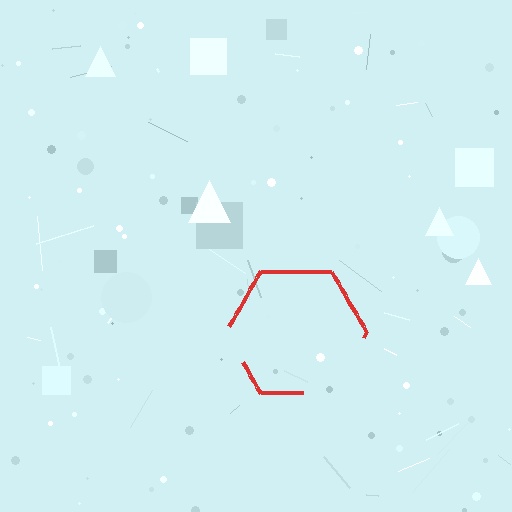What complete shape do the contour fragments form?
The contour fragments form a hexagon.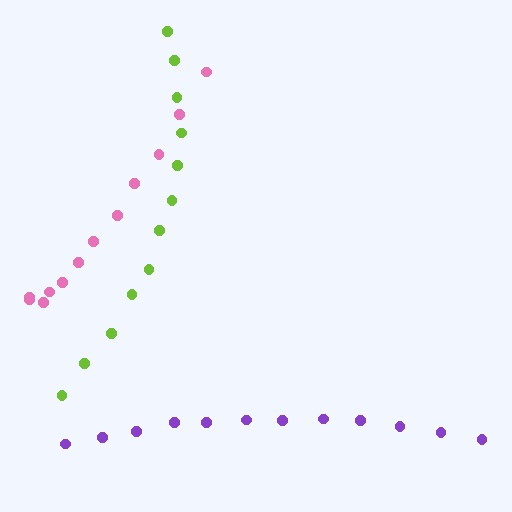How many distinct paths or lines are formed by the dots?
There are 3 distinct paths.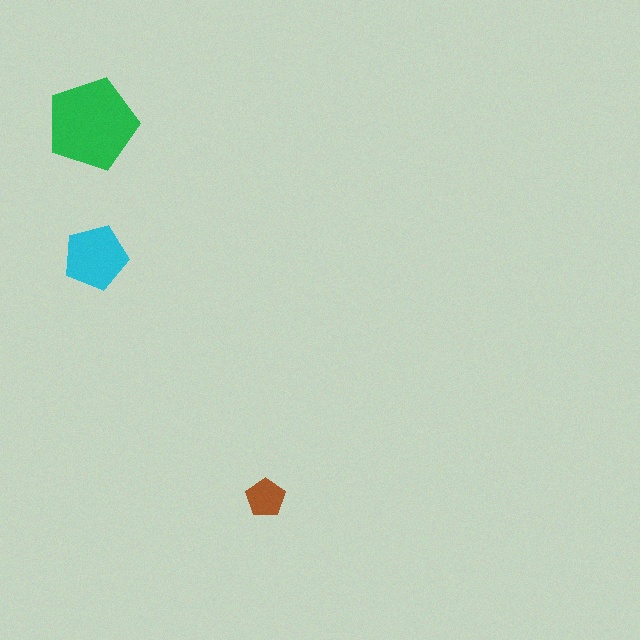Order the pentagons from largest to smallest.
the green one, the cyan one, the brown one.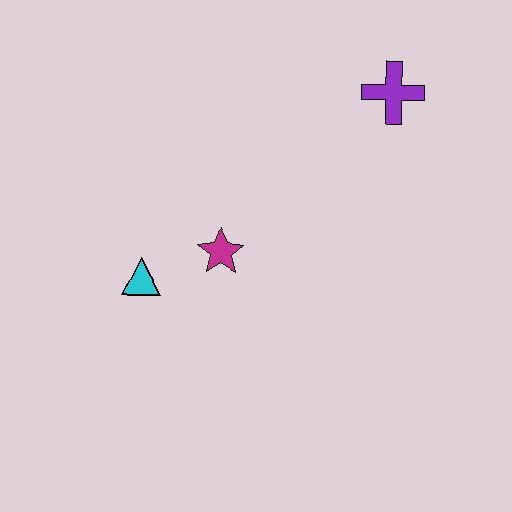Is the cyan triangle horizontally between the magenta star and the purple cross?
No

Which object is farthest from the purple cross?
The cyan triangle is farthest from the purple cross.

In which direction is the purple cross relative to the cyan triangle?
The purple cross is to the right of the cyan triangle.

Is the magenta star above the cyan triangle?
Yes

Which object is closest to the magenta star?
The cyan triangle is closest to the magenta star.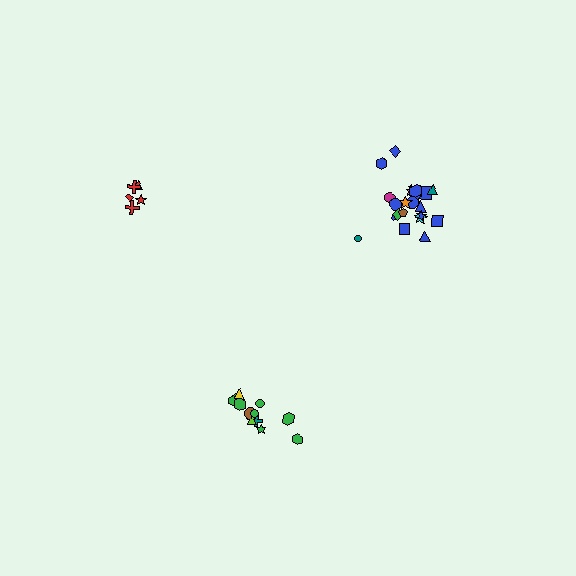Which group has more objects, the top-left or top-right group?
The top-right group.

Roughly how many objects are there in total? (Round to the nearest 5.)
Roughly 40 objects in total.